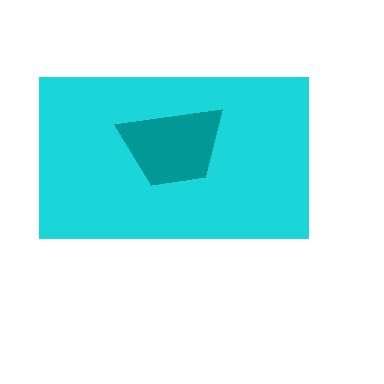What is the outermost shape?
The cyan rectangle.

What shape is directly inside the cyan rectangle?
The teal trapezoid.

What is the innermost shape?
The teal trapezoid.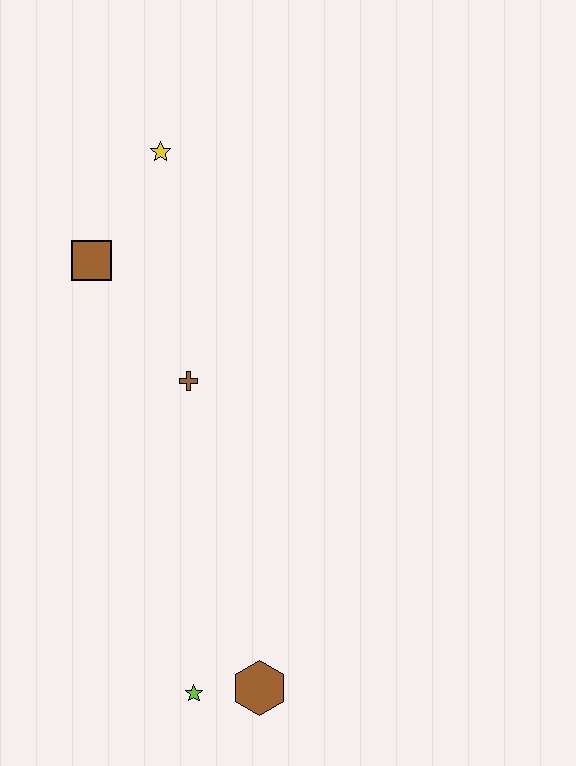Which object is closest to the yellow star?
The brown square is closest to the yellow star.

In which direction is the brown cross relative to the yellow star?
The brown cross is below the yellow star.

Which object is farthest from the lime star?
The yellow star is farthest from the lime star.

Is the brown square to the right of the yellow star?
No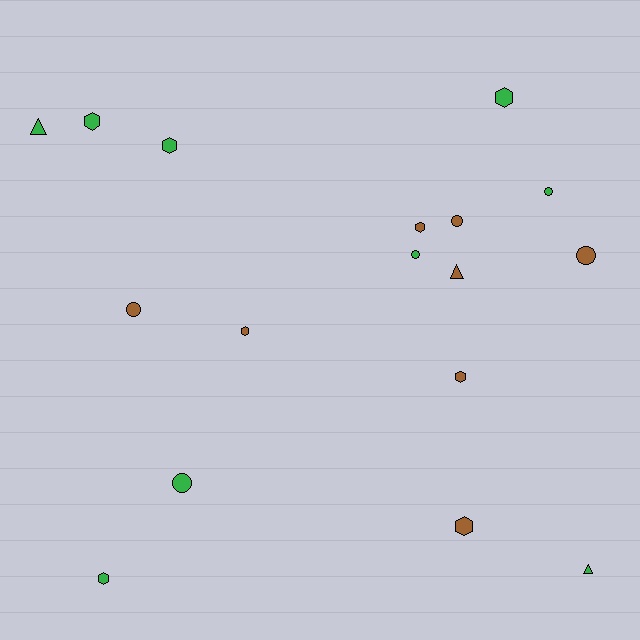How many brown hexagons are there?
There are 4 brown hexagons.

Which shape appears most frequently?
Hexagon, with 8 objects.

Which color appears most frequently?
Green, with 9 objects.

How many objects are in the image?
There are 17 objects.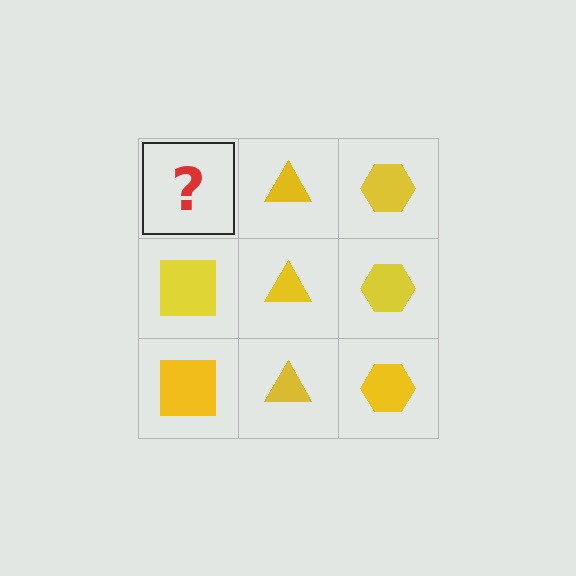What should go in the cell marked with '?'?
The missing cell should contain a yellow square.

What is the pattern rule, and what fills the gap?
The rule is that each column has a consistent shape. The gap should be filled with a yellow square.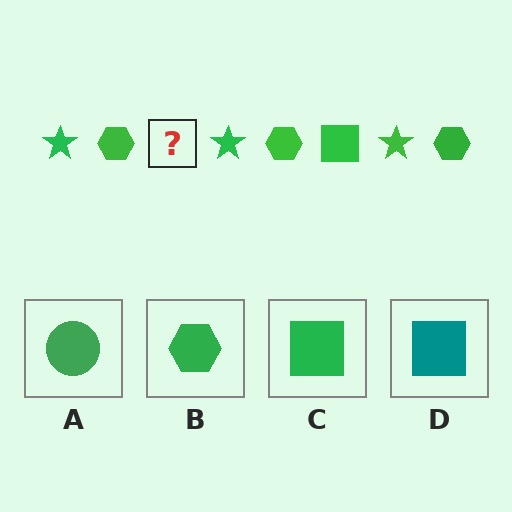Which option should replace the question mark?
Option C.